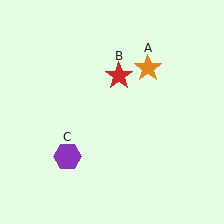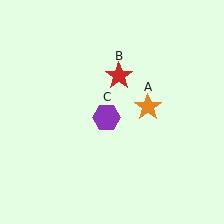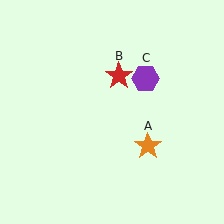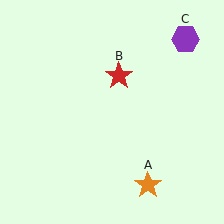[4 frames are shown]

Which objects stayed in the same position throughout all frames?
Red star (object B) remained stationary.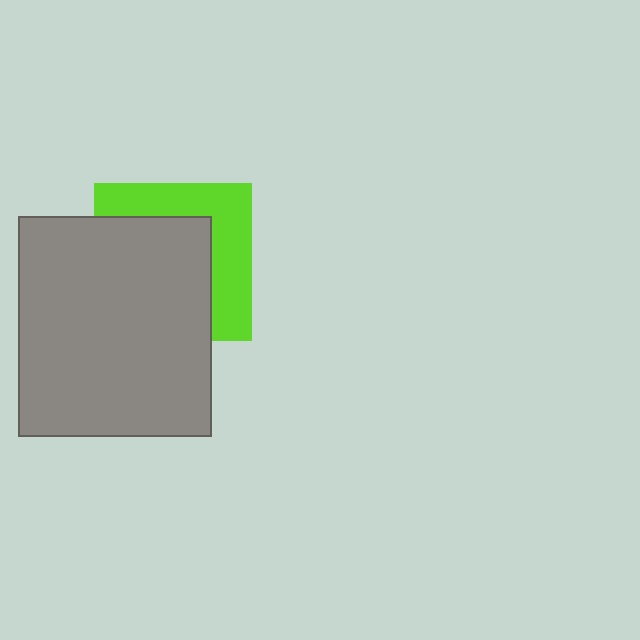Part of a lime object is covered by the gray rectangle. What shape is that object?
It is a square.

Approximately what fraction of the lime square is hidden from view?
Roughly 60% of the lime square is hidden behind the gray rectangle.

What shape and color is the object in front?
The object in front is a gray rectangle.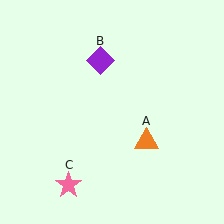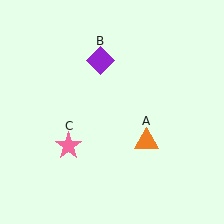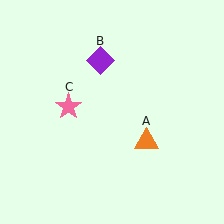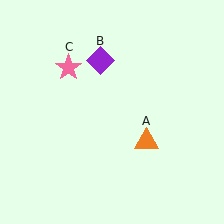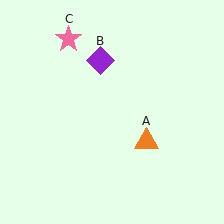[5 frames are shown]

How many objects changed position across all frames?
1 object changed position: pink star (object C).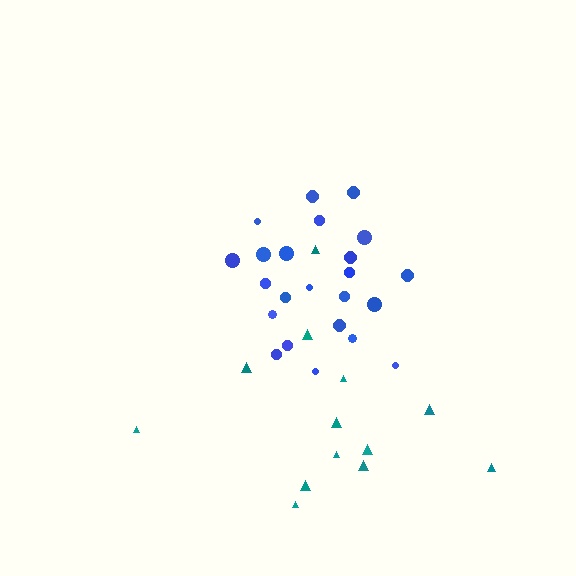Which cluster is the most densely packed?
Blue.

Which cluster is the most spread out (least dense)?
Teal.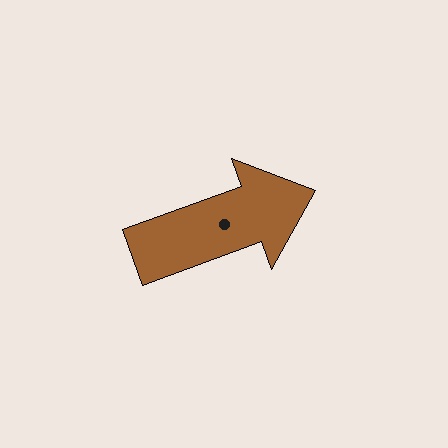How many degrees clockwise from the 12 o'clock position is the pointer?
Approximately 70 degrees.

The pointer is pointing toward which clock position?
Roughly 2 o'clock.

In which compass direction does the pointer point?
East.